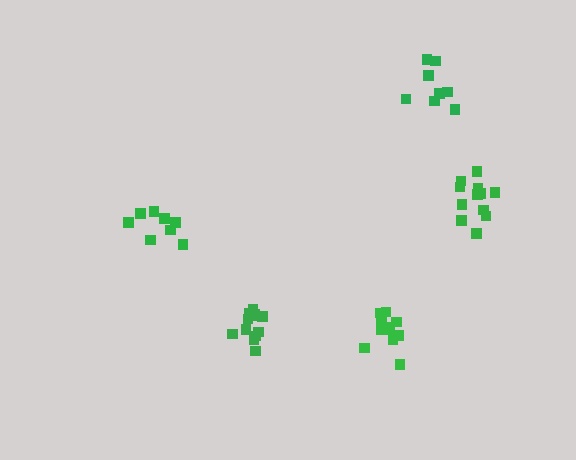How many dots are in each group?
Group 1: 12 dots, Group 2: 12 dots, Group 3: 8 dots, Group 4: 8 dots, Group 5: 11 dots (51 total).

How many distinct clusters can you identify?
There are 5 distinct clusters.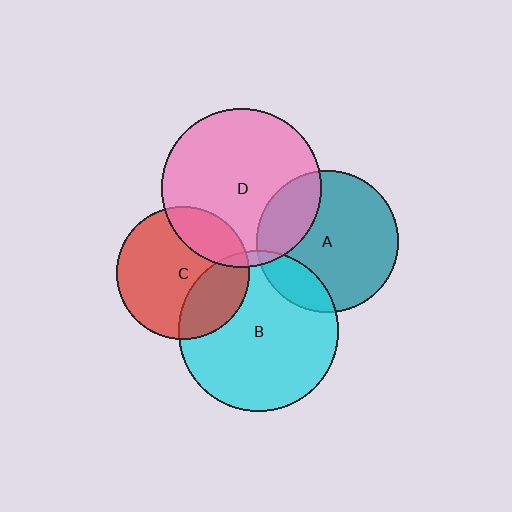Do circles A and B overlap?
Yes.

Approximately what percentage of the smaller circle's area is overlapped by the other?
Approximately 15%.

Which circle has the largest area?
Circle B (cyan).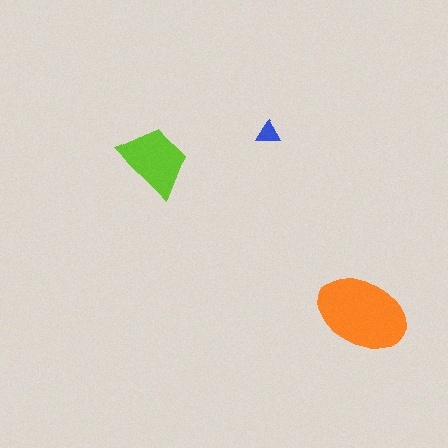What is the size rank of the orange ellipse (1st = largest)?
1st.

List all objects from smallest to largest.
The blue triangle, the lime trapezoid, the orange ellipse.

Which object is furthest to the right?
The orange ellipse is rightmost.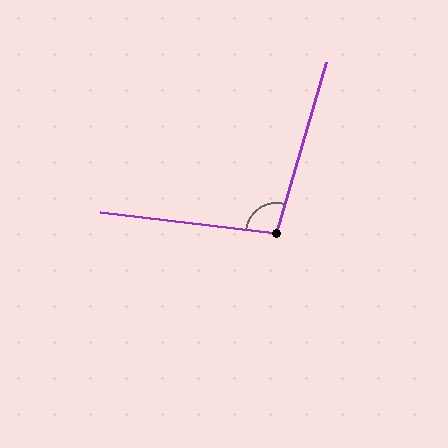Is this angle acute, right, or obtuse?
It is obtuse.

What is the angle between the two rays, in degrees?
Approximately 99 degrees.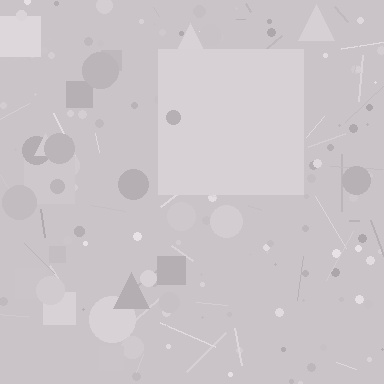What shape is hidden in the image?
A square is hidden in the image.